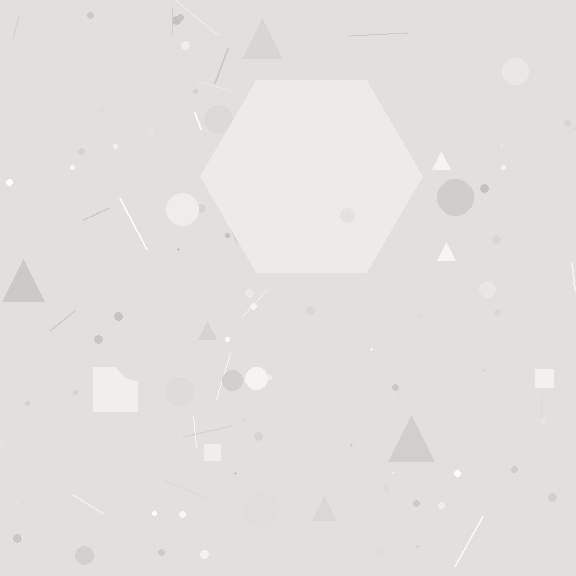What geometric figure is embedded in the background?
A hexagon is embedded in the background.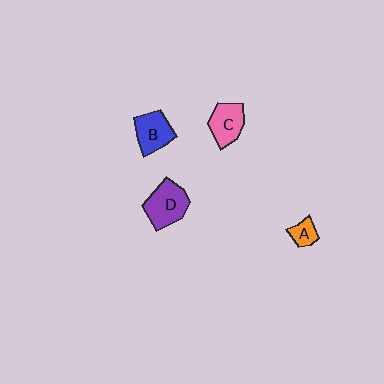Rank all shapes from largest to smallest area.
From largest to smallest: D (purple), B (blue), C (pink), A (orange).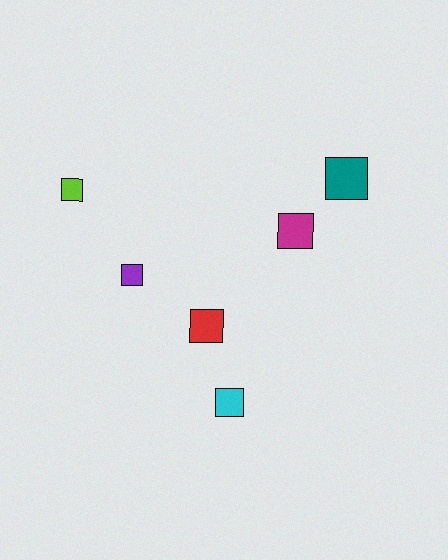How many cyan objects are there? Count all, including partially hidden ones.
There is 1 cyan object.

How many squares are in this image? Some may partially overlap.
There are 6 squares.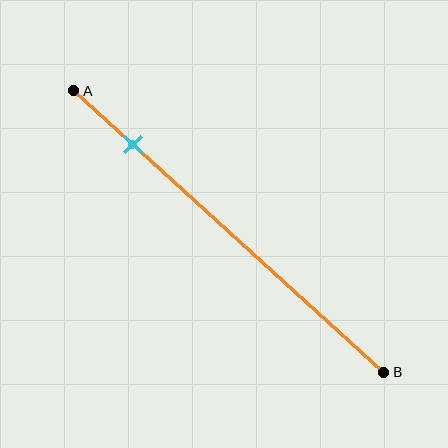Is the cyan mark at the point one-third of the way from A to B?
No, the mark is at about 20% from A, not at the 33% one-third point.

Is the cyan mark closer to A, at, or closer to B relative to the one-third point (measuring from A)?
The cyan mark is closer to point A than the one-third point of segment AB.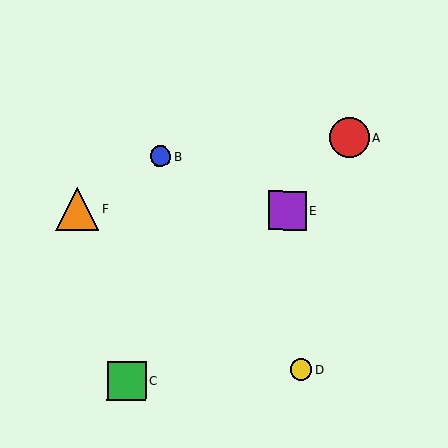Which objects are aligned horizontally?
Objects E, F are aligned horizontally.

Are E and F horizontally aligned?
Yes, both are at y≈211.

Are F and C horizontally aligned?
No, F is at y≈209 and C is at y≈381.